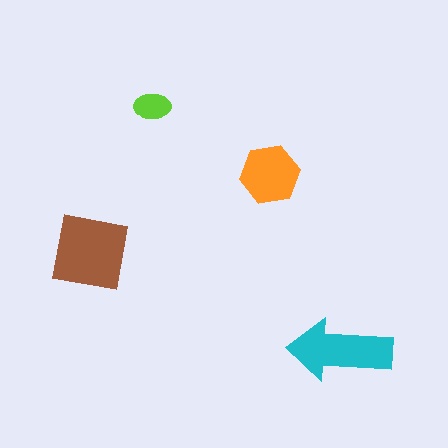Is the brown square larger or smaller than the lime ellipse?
Larger.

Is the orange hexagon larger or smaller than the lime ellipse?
Larger.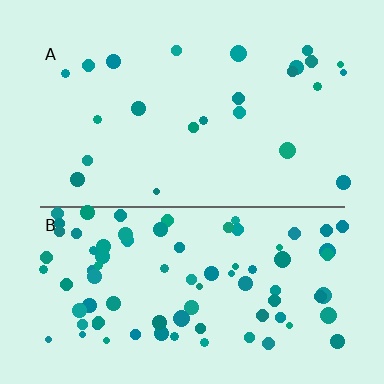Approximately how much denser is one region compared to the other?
Approximately 3.5× — region B over region A.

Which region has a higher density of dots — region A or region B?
B (the bottom).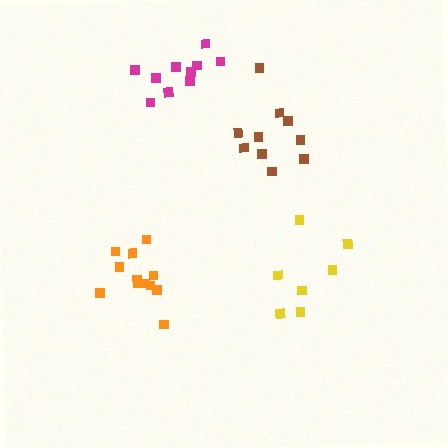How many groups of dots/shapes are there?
There are 4 groups.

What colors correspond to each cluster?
The clusters are colored: yellow, brown, magenta, orange.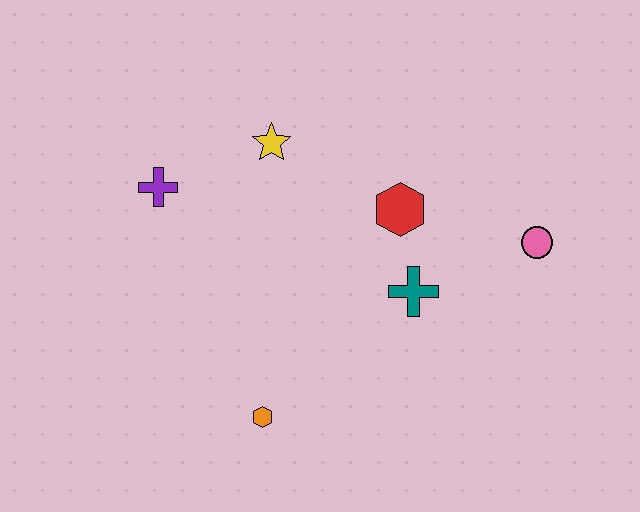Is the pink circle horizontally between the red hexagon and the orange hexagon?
No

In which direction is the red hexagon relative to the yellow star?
The red hexagon is to the right of the yellow star.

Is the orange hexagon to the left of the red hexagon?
Yes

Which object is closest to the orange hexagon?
The teal cross is closest to the orange hexagon.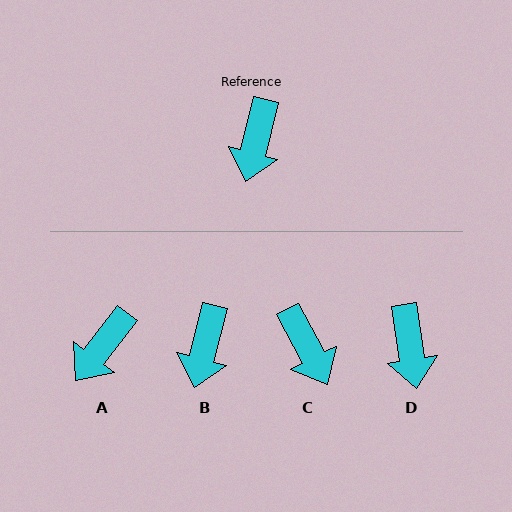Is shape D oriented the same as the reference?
No, it is off by about 22 degrees.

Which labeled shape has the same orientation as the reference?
B.